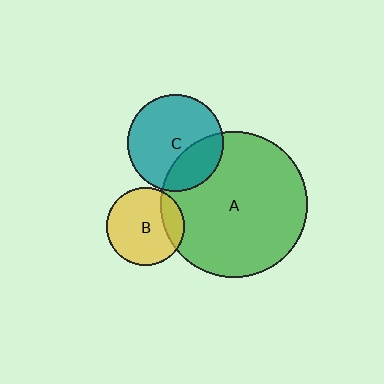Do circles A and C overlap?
Yes.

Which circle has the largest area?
Circle A (green).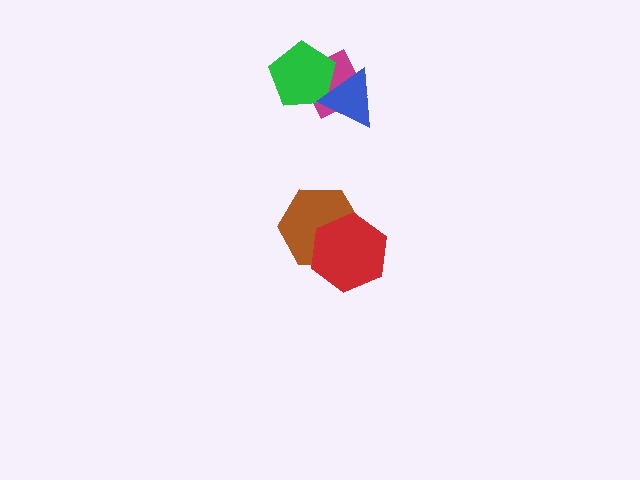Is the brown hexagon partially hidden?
Yes, it is partially covered by another shape.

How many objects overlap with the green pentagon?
2 objects overlap with the green pentagon.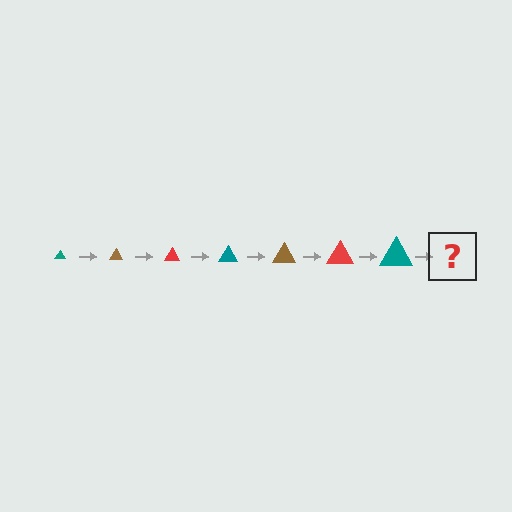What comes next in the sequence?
The next element should be a brown triangle, larger than the previous one.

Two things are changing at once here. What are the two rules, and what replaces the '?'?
The two rules are that the triangle grows larger each step and the color cycles through teal, brown, and red. The '?' should be a brown triangle, larger than the previous one.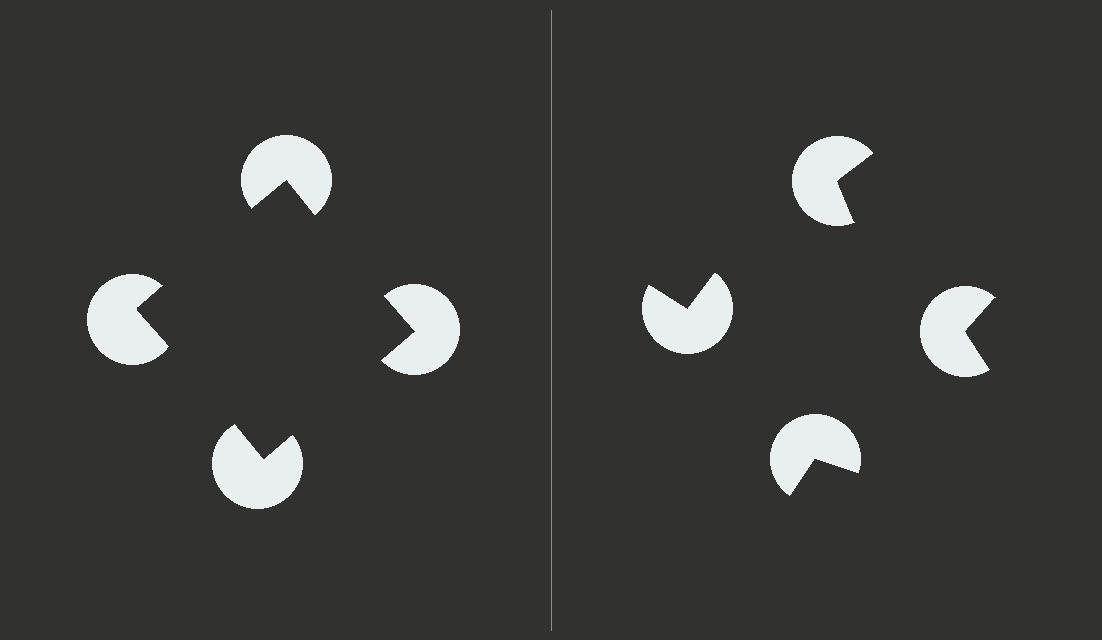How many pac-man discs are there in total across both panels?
8 — 4 on each side.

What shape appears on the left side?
An illusory square.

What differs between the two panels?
The pac-man discs are positioned identically on both sides; only the wedge orientations differ. On the left they align to a square; on the right they are misaligned.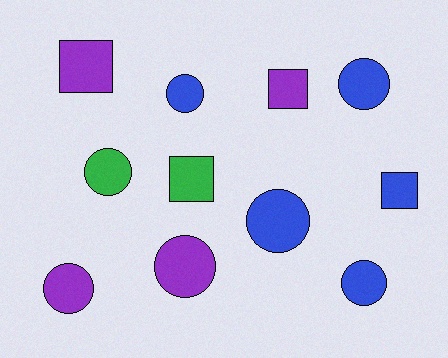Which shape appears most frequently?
Circle, with 7 objects.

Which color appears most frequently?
Blue, with 5 objects.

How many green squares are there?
There is 1 green square.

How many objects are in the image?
There are 11 objects.